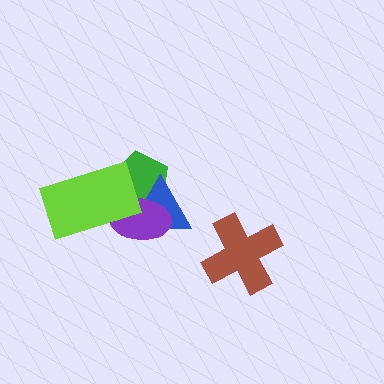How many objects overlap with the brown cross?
0 objects overlap with the brown cross.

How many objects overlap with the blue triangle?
3 objects overlap with the blue triangle.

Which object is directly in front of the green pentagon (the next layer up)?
The blue triangle is directly in front of the green pentagon.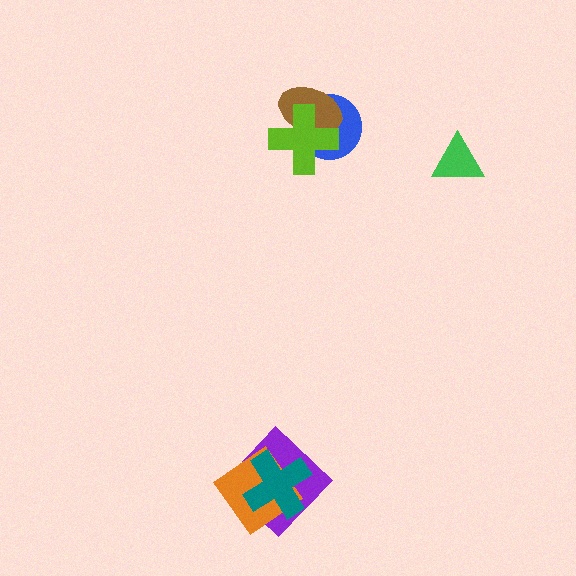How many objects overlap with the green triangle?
0 objects overlap with the green triangle.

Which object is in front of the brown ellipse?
The lime cross is in front of the brown ellipse.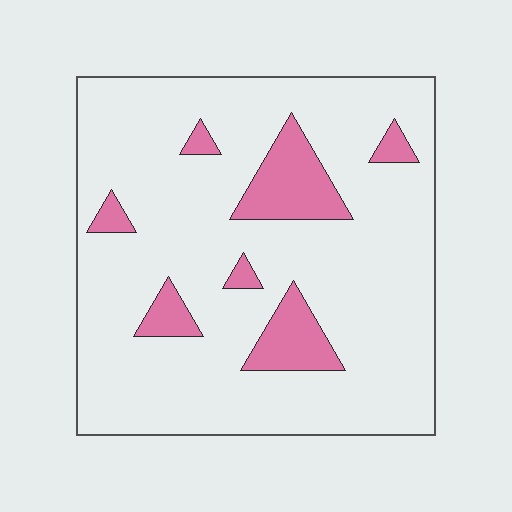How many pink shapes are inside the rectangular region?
7.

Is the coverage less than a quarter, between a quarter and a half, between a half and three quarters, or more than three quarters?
Less than a quarter.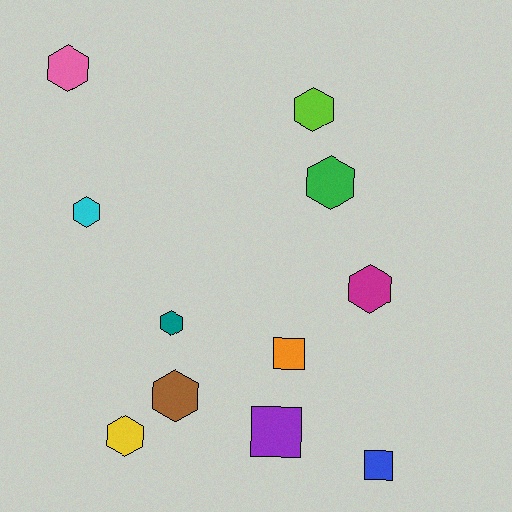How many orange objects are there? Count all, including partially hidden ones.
There is 1 orange object.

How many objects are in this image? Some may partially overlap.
There are 11 objects.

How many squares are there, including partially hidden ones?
There are 3 squares.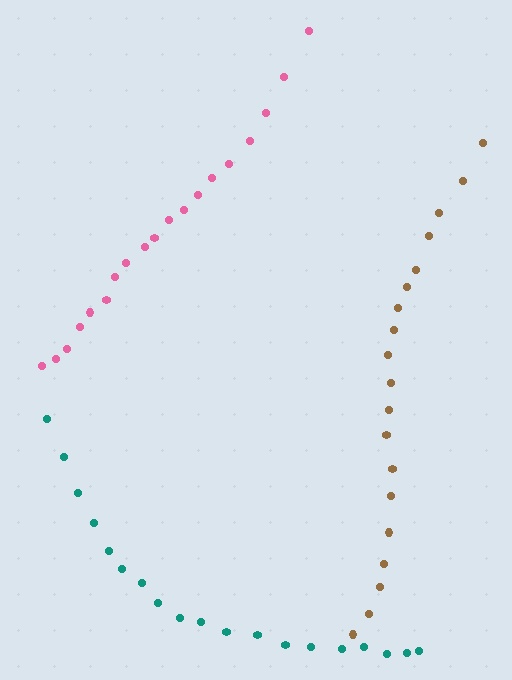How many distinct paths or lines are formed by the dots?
There are 3 distinct paths.